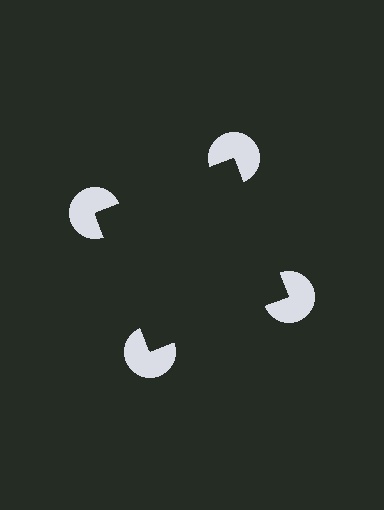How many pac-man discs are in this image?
There are 4 — one at each vertex of the illusory square.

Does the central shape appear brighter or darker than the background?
It typically appears slightly darker than the background, even though no actual brightness change is drawn.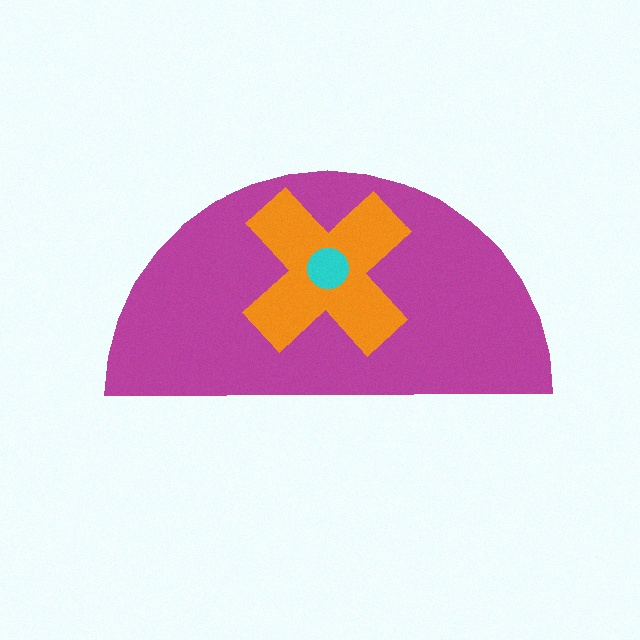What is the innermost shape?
The cyan circle.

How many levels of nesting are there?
3.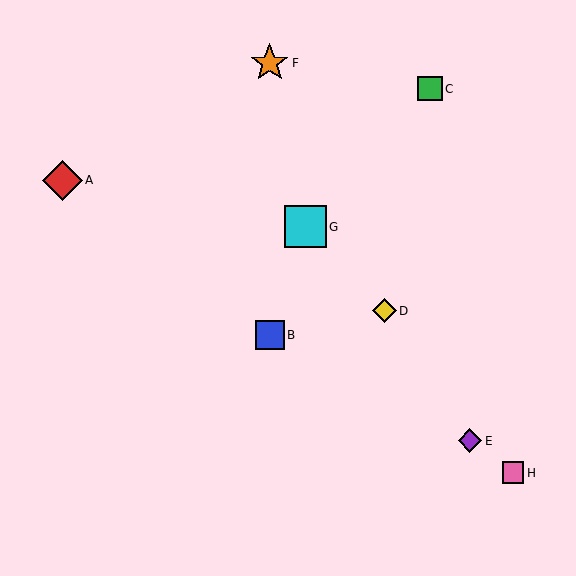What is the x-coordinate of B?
Object B is at x≈270.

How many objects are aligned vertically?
2 objects (B, F) are aligned vertically.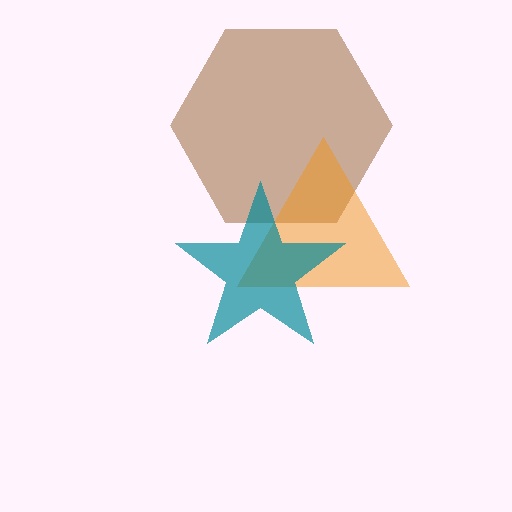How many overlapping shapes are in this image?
There are 3 overlapping shapes in the image.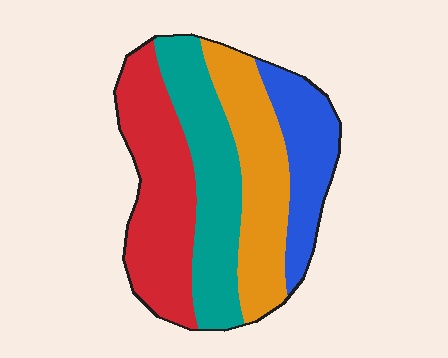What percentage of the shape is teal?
Teal takes up about one quarter (1/4) of the shape.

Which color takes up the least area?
Blue, at roughly 20%.